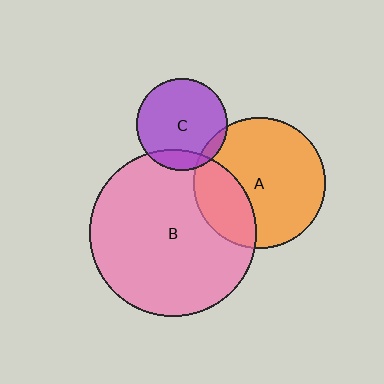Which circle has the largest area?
Circle B (pink).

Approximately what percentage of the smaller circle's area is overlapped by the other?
Approximately 30%.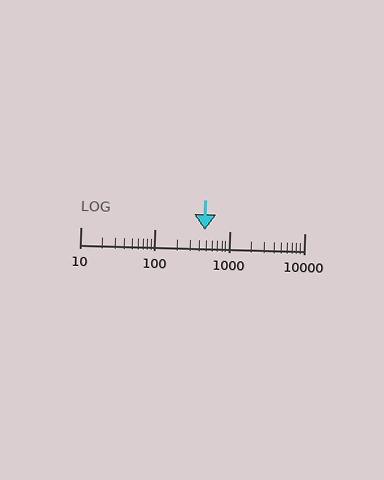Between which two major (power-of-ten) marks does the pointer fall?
The pointer is between 100 and 1000.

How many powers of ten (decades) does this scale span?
The scale spans 3 decades, from 10 to 10000.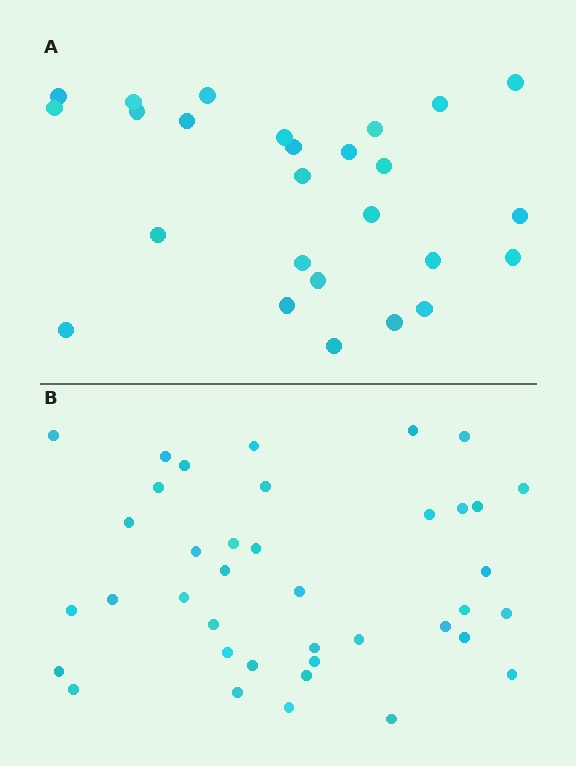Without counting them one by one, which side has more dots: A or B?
Region B (the bottom region) has more dots.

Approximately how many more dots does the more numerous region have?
Region B has approximately 15 more dots than region A.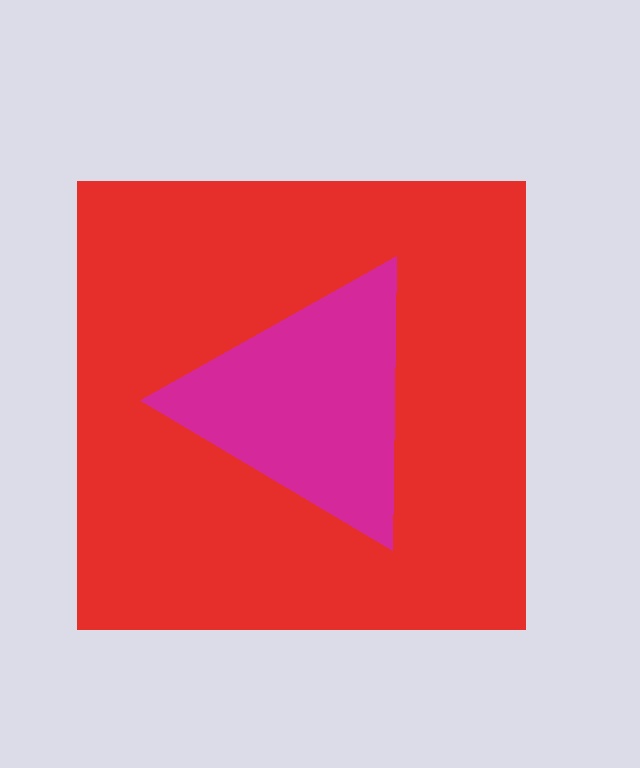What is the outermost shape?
The red square.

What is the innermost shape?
The magenta triangle.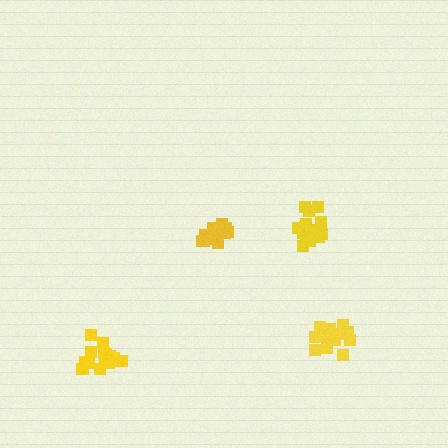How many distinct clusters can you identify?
There are 4 distinct clusters.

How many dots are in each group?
Group 1: 18 dots, Group 2: 15 dots, Group 3: 18 dots, Group 4: 14 dots (65 total).